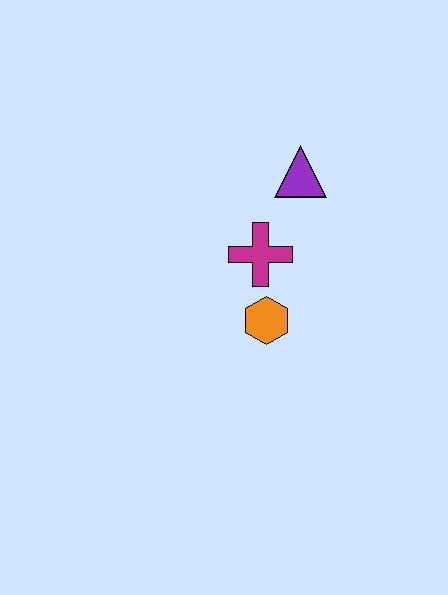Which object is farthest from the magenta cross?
The purple triangle is farthest from the magenta cross.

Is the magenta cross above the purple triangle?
No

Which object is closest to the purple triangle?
The magenta cross is closest to the purple triangle.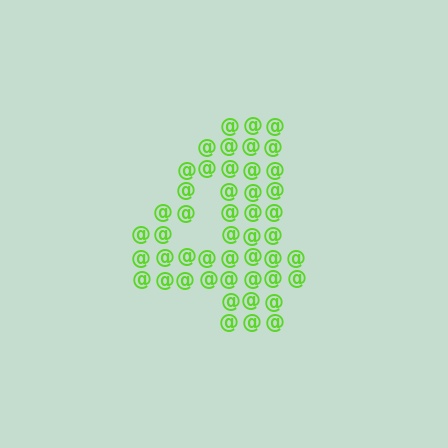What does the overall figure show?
The overall figure shows the digit 4.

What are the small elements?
The small elements are at signs.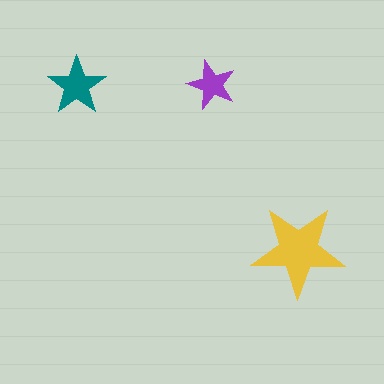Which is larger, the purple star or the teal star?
The teal one.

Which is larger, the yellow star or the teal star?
The yellow one.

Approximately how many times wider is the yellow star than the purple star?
About 2 times wider.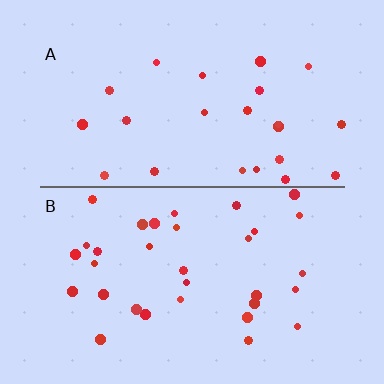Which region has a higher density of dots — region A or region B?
B (the bottom).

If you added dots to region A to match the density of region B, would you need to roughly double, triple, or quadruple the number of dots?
Approximately double.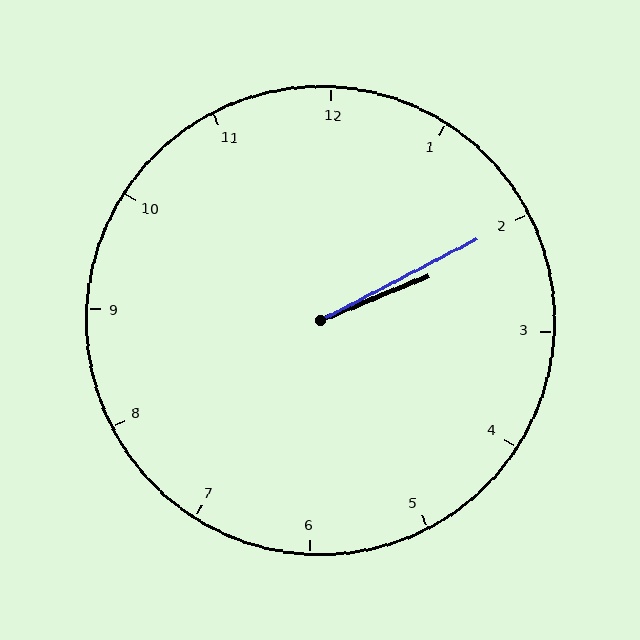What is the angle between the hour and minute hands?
Approximately 5 degrees.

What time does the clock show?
2:10.